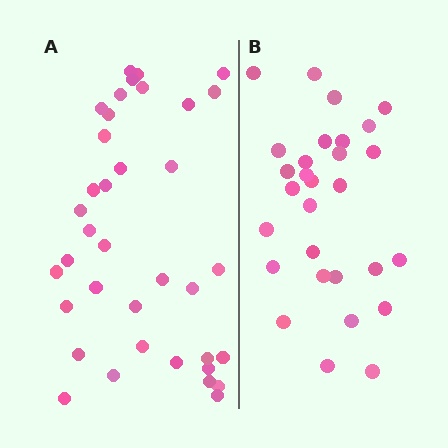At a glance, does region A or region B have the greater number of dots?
Region A (the left region) has more dots.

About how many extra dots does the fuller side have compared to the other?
Region A has roughly 8 or so more dots than region B.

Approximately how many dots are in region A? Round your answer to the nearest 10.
About 40 dots. (The exact count is 37, which rounds to 40.)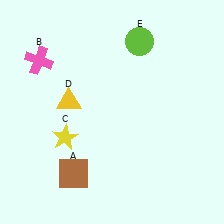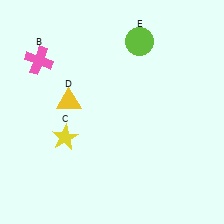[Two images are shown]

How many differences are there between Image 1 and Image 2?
There is 1 difference between the two images.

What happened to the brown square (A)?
The brown square (A) was removed in Image 2. It was in the bottom-left area of Image 1.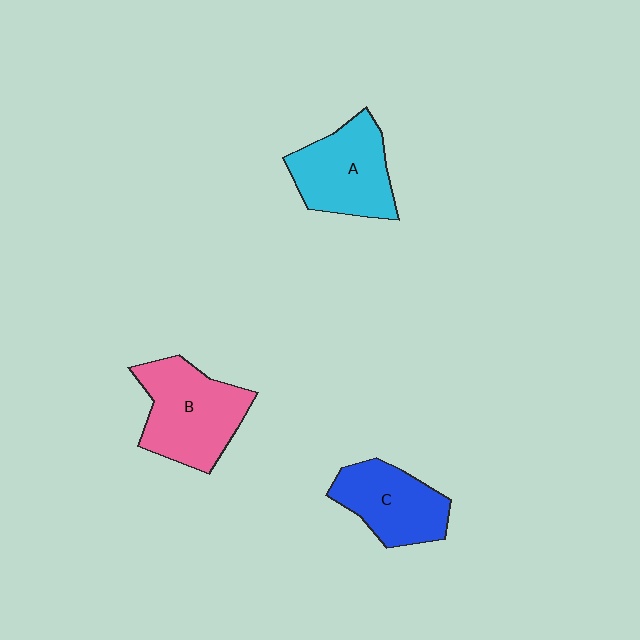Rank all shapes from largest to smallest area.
From largest to smallest: B (pink), A (cyan), C (blue).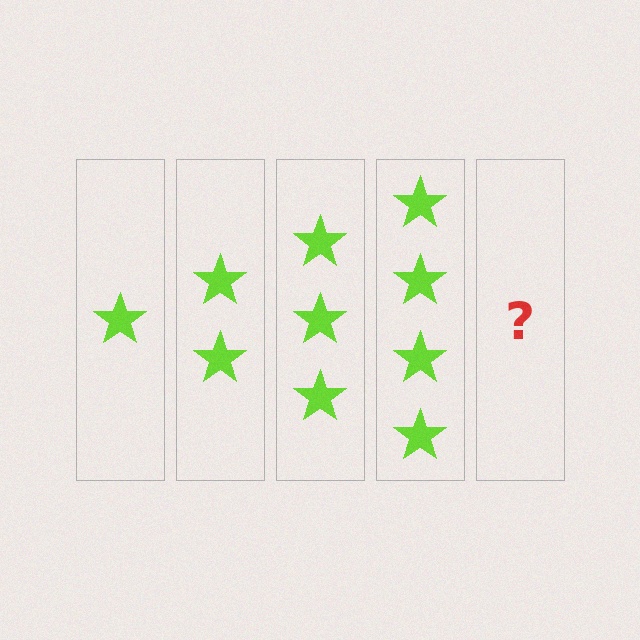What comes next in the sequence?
The next element should be 5 stars.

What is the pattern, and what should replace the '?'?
The pattern is that each step adds one more star. The '?' should be 5 stars.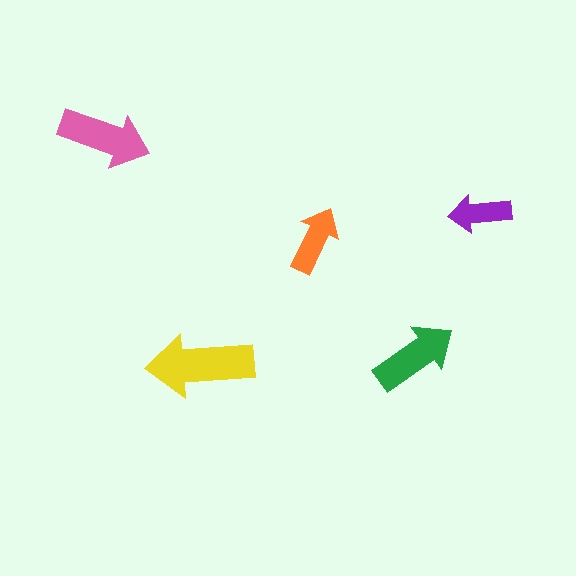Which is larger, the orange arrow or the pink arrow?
The pink one.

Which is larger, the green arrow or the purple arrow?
The green one.